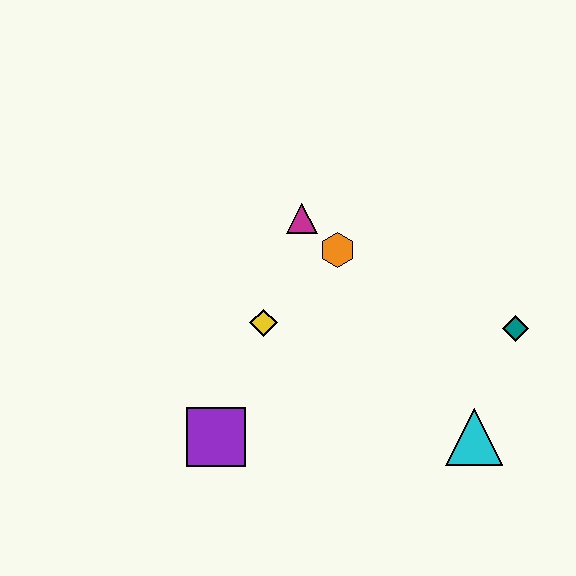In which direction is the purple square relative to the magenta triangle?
The purple square is below the magenta triangle.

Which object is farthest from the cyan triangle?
The magenta triangle is farthest from the cyan triangle.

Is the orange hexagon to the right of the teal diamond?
No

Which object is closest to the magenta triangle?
The orange hexagon is closest to the magenta triangle.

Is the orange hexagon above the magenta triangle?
No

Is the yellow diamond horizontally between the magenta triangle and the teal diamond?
No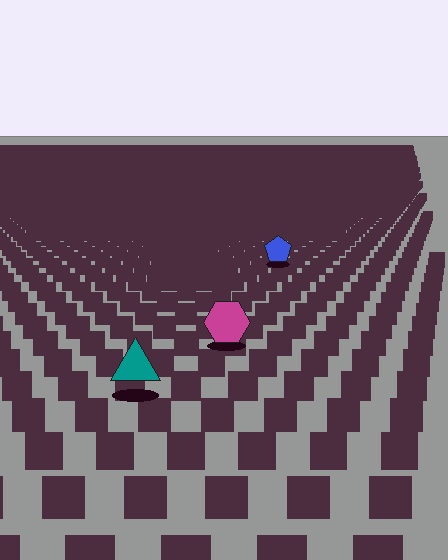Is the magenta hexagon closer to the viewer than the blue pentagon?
Yes. The magenta hexagon is closer — you can tell from the texture gradient: the ground texture is coarser near it.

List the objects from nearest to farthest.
From nearest to farthest: the teal triangle, the magenta hexagon, the blue pentagon.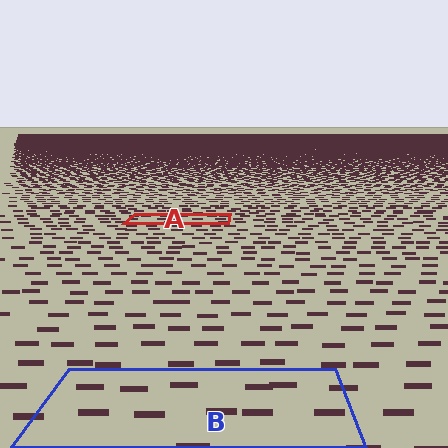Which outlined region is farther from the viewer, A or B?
Region A is farther from the viewer — the texture elements inside it appear smaller and more densely packed.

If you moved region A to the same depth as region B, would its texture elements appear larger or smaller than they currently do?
They would appear larger. At a closer depth, the same texture elements are projected at a bigger on-screen size.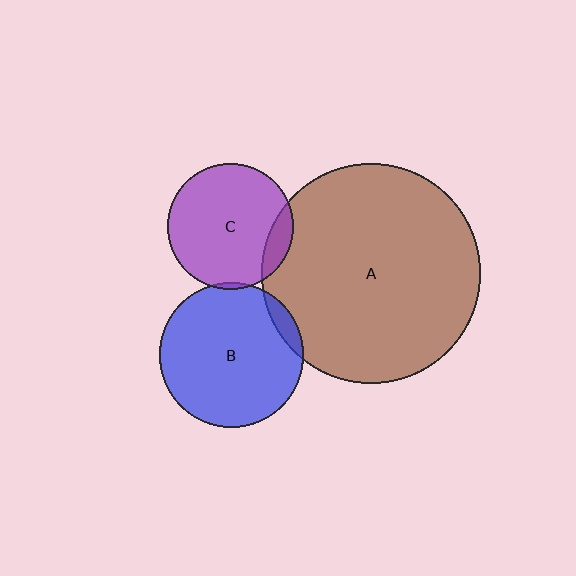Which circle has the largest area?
Circle A (brown).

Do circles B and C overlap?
Yes.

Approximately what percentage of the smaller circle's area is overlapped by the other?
Approximately 5%.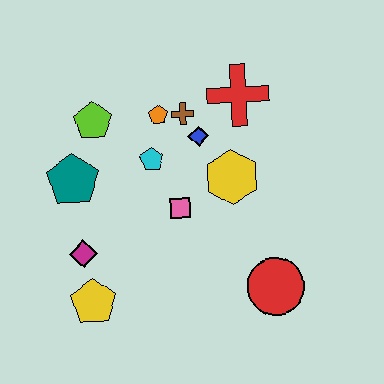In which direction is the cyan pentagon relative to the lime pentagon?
The cyan pentagon is to the right of the lime pentagon.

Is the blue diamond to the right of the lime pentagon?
Yes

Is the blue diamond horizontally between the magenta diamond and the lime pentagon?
No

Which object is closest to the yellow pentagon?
The magenta diamond is closest to the yellow pentagon.